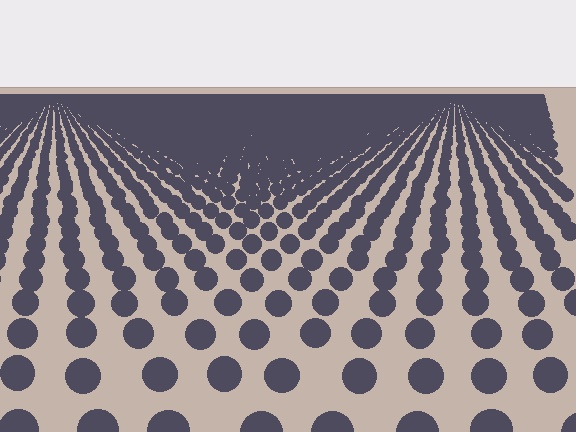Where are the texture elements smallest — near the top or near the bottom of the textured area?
Near the top.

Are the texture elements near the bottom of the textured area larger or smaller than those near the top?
Larger. Near the bottom, elements are closer to the viewer and appear at a bigger on-screen size.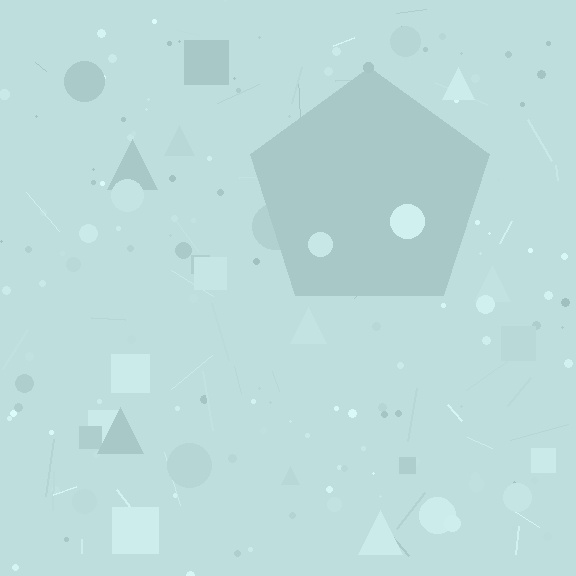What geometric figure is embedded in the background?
A pentagon is embedded in the background.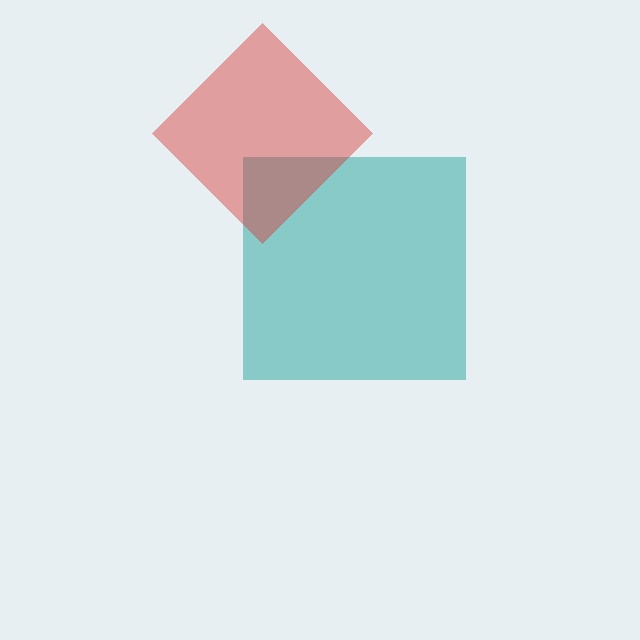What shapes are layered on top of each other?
The layered shapes are: a teal square, a red diamond.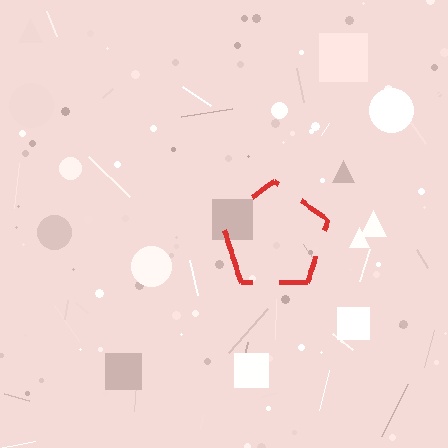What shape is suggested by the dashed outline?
The dashed outline suggests a pentagon.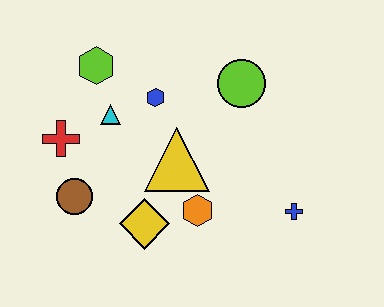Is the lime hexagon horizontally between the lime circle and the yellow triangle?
No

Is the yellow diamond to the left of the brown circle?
No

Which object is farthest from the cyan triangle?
The blue cross is farthest from the cyan triangle.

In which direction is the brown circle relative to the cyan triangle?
The brown circle is below the cyan triangle.